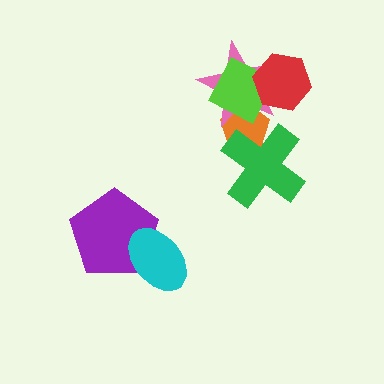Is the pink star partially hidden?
Yes, it is partially covered by another shape.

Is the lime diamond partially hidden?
Yes, it is partially covered by another shape.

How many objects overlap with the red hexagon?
2 objects overlap with the red hexagon.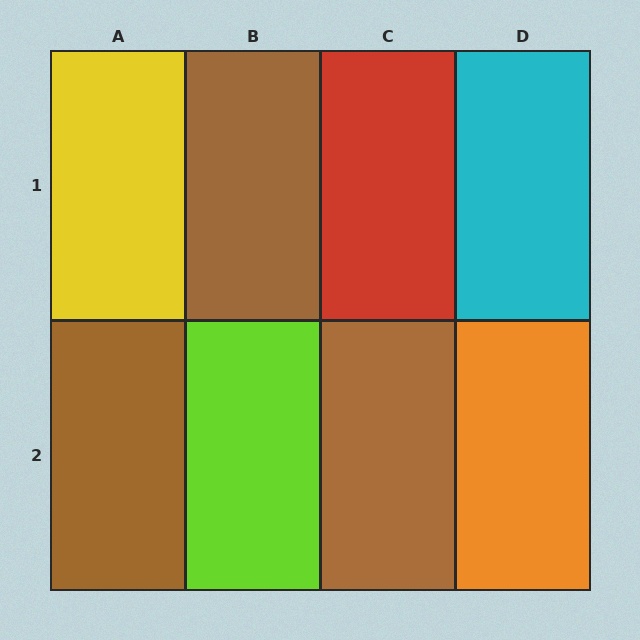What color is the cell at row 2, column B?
Lime.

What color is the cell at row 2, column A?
Brown.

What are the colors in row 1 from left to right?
Yellow, brown, red, cyan.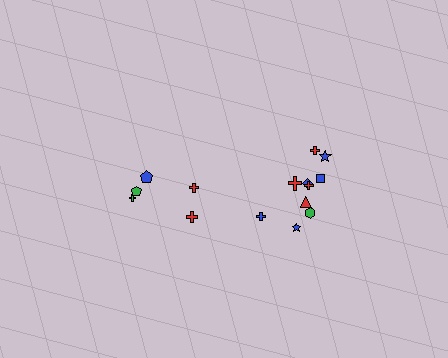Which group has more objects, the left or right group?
The right group.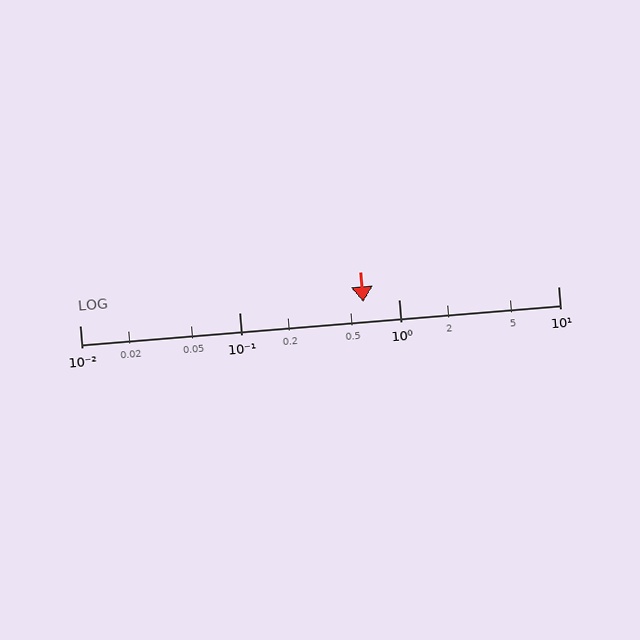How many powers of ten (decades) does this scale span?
The scale spans 3 decades, from 0.01 to 10.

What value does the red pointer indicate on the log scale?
The pointer indicates approximately 0.6.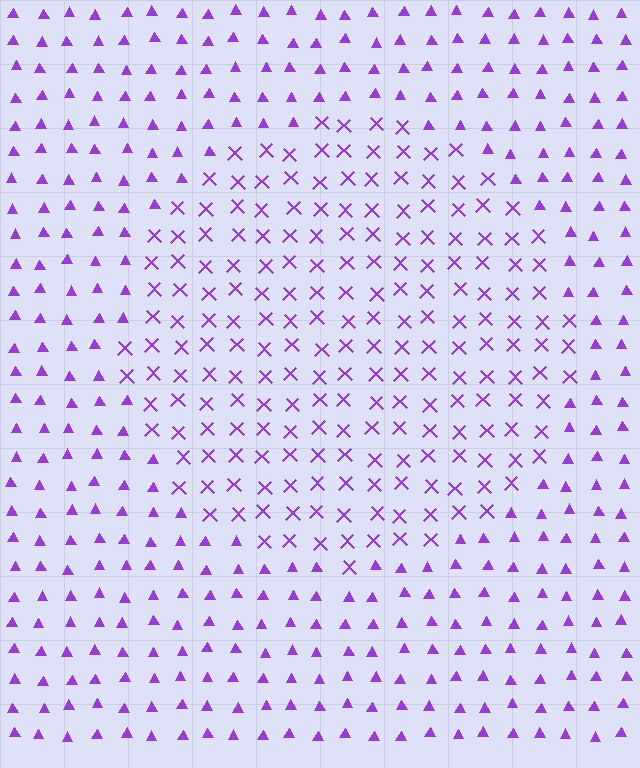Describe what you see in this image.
The image is filled with small purple elements arranged in a uniform grid. A circle-shaped region contains X marks, while the surrounding area contains triangles. The boundary is defined purely by the change in element shape.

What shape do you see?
I see a circle.